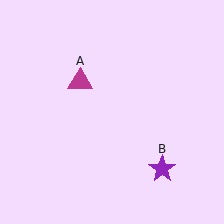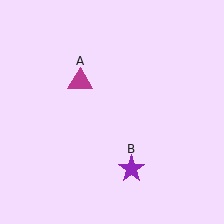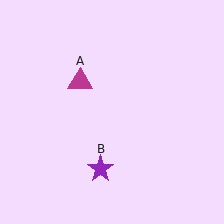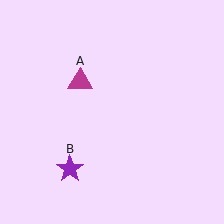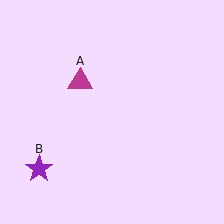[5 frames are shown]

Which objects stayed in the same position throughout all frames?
Magenta triangle (object A) remained stationary.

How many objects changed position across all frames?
1 object changed position: purple star (object B).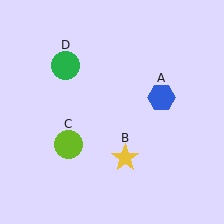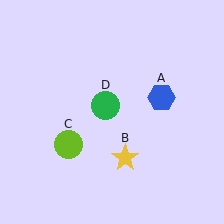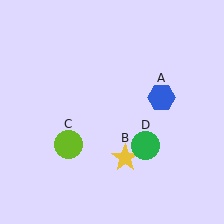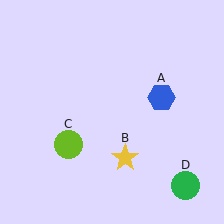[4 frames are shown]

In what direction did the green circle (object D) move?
The green circle (object D) moved down and to the right.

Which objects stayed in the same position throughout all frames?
Blue hexagon (object A) and yellow star (object B) and lime circle (object C) remained stationary.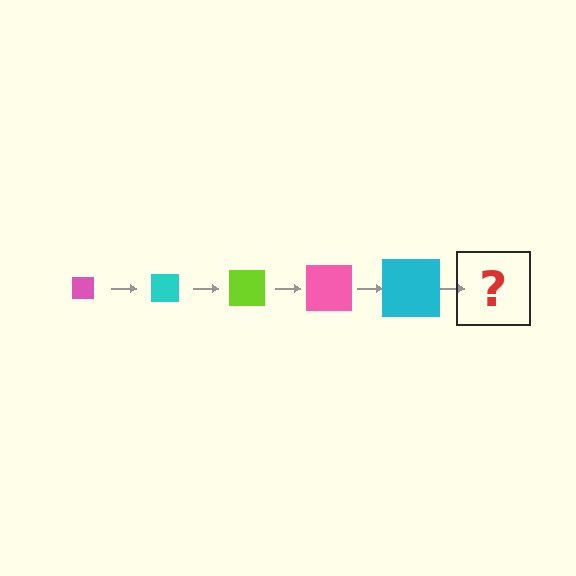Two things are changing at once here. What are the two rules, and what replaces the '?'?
The two rules are that the square grows larger each step and the color cycles through pink, cyan, and lime. The '?' should be a lime square, larger than the previous one.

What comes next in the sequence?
The next element should be a lime square, larger than the previous one.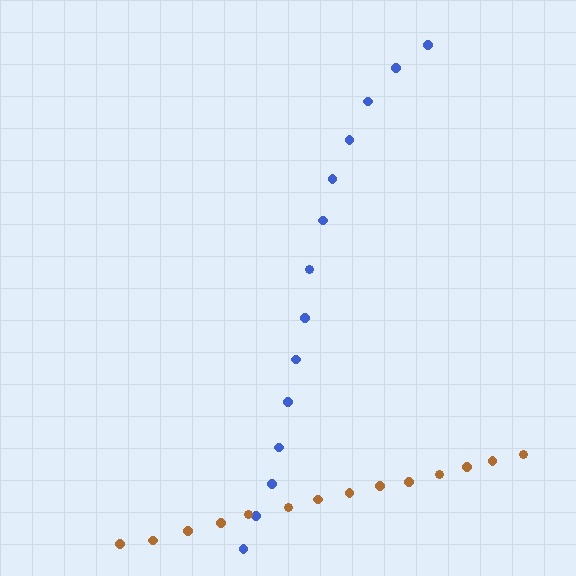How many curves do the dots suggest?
There are 2 distinct paths.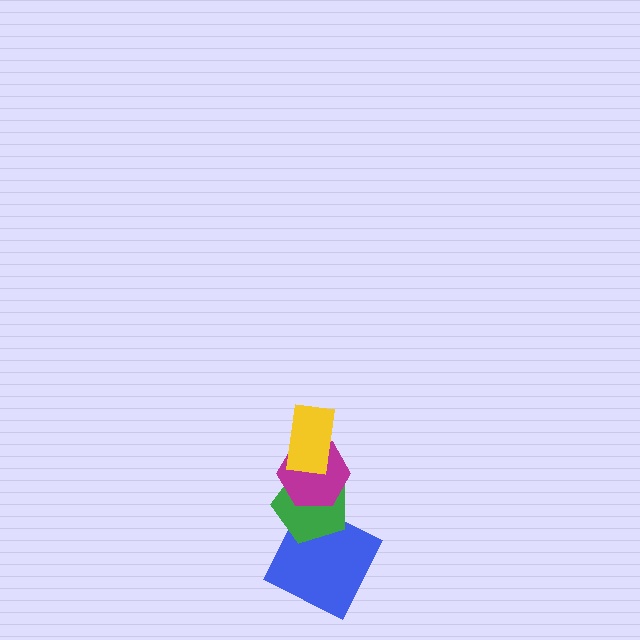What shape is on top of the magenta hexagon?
The yellow rectangle is on top of the magenta hexagon.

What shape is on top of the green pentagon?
The magenta hexagon is on top of the green pentagon.